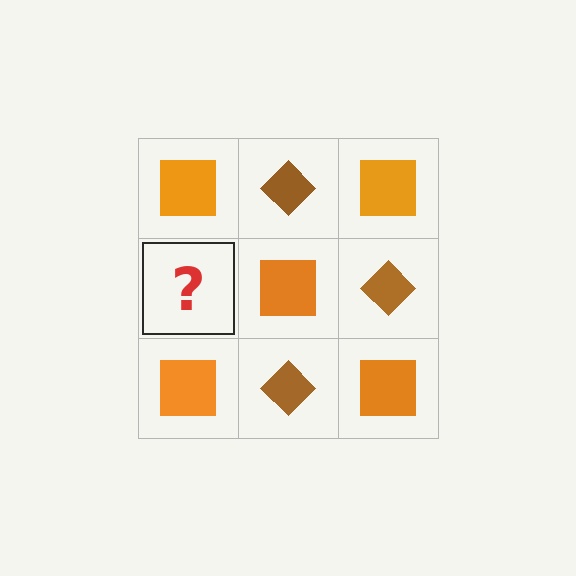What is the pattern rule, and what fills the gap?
The rule is that it alternates orange square and brown diamond in a checkerboard pattern. The gap should be filled with a brown diamond.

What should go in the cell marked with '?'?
The missing cell should contain a brown diamond.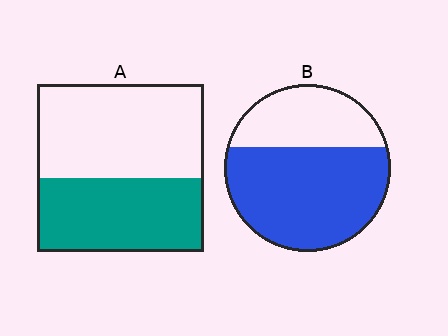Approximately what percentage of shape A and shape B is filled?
A is approximately 45% and B is approximately 65%.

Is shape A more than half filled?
No.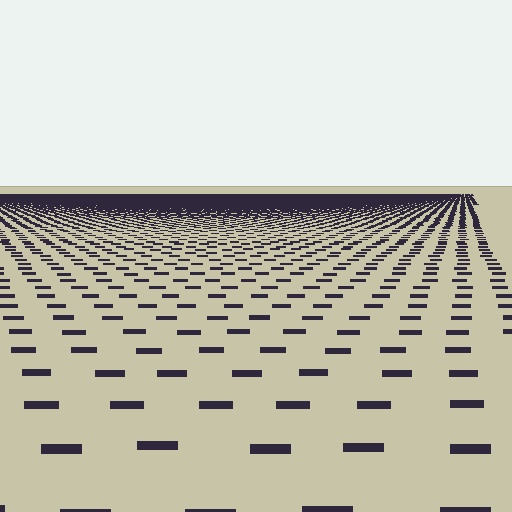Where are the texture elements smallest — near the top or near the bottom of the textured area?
Near the top.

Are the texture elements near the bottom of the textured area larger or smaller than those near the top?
Larger. Near the bottom, elements are closer to the viewer and appear at a bigger on-screen size.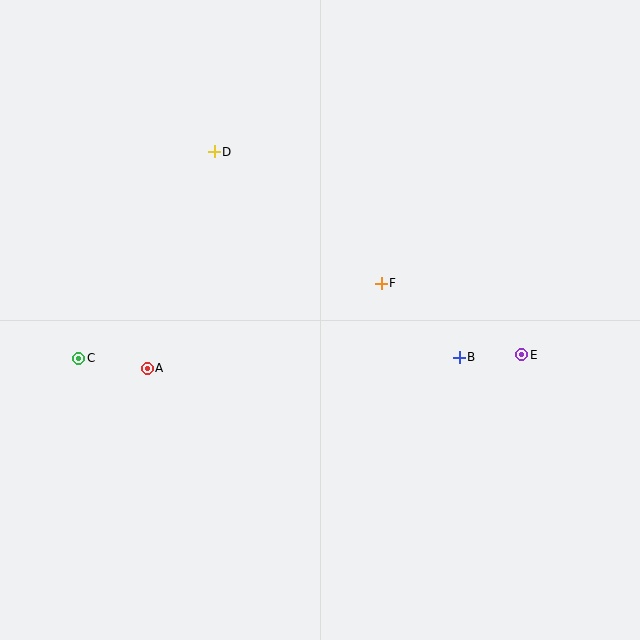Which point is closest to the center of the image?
Point F at (381, 283) is closest to the center.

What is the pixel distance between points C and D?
The distance between C and D is 247 pixels.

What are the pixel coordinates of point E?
Point E is at (522, 355).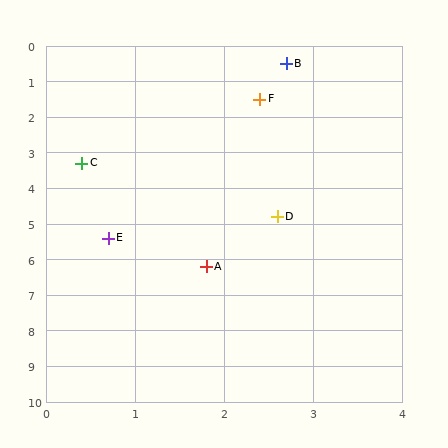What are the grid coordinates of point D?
Point D is at approximately (2.6, 4.8).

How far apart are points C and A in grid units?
Points C and A are about 3.2 grid units apart.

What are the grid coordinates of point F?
Point F is at approximately (2.4, 1.5).